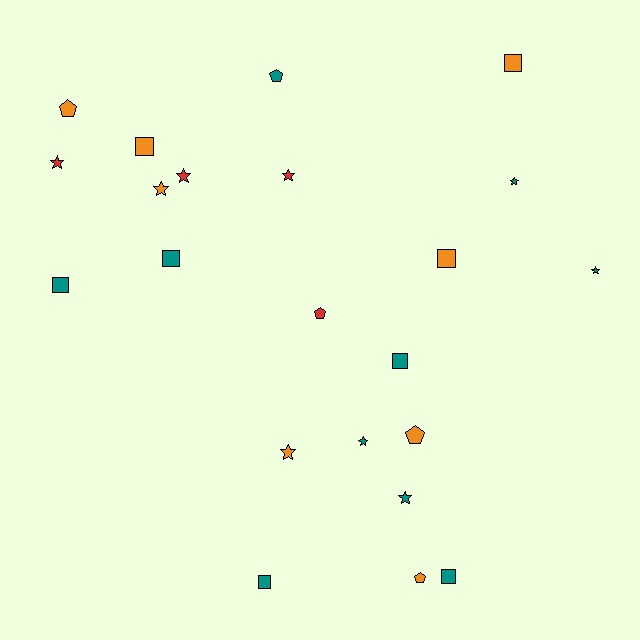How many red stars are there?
There are 3 red stars.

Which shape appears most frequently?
Star, with 9 objects.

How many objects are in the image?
There are 22 objects.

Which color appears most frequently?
Teal, with 10 objects.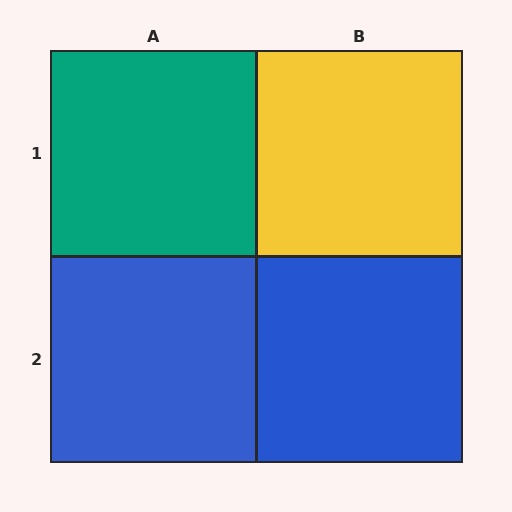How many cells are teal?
1 cell is teal.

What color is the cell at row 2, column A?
Blue.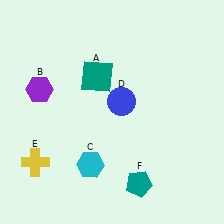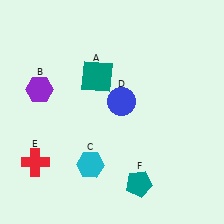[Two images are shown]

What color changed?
The cross (E) changed from yellow in Image 1 to red in Image 2.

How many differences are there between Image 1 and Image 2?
There is 1 difference between the two images.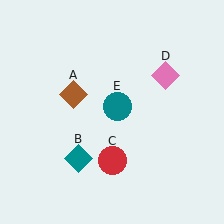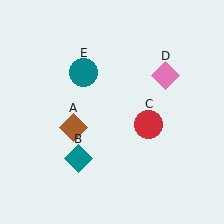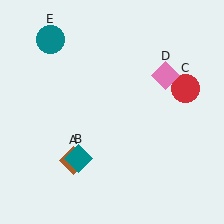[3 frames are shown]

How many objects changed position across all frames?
3 objects changed position: brown diamond (object A), red circle (object C), teal circle (object E).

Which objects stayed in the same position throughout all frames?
Teal diamond (object B) and pink diamond (object D) remained stationary.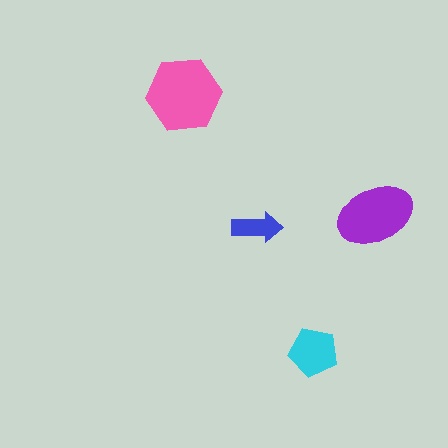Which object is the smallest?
The blue arrow.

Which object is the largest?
The pink hexagon.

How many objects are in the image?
There are 4 objects in the image.